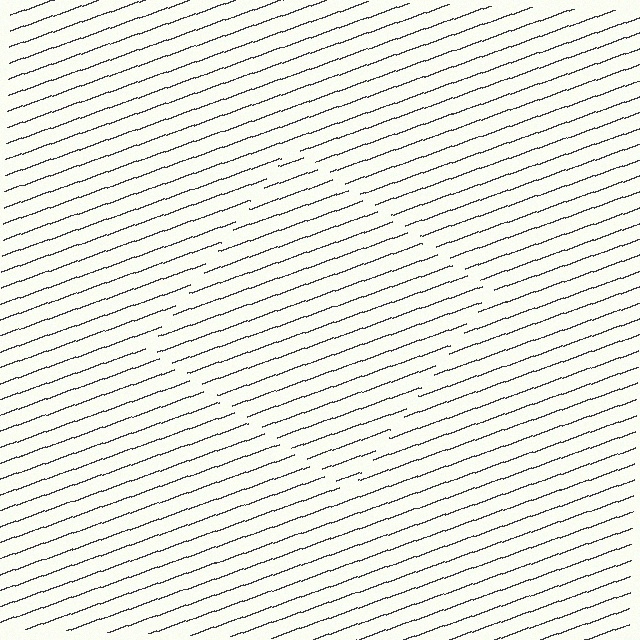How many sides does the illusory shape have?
4 sides — the line-ends trace a square.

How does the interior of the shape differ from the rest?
The interior of the shape contains the same grating, shifted by half a period — the contour is defined by the phase discontinuity where line-ends from the inner and outer gratings abut.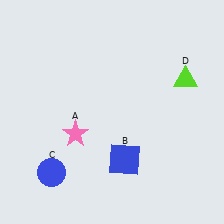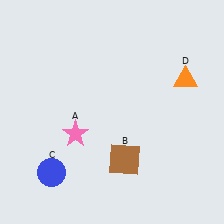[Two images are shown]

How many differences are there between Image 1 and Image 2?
There are 2 differences between the two images.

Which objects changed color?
B changed from blue to brown. D changed from lime to orange.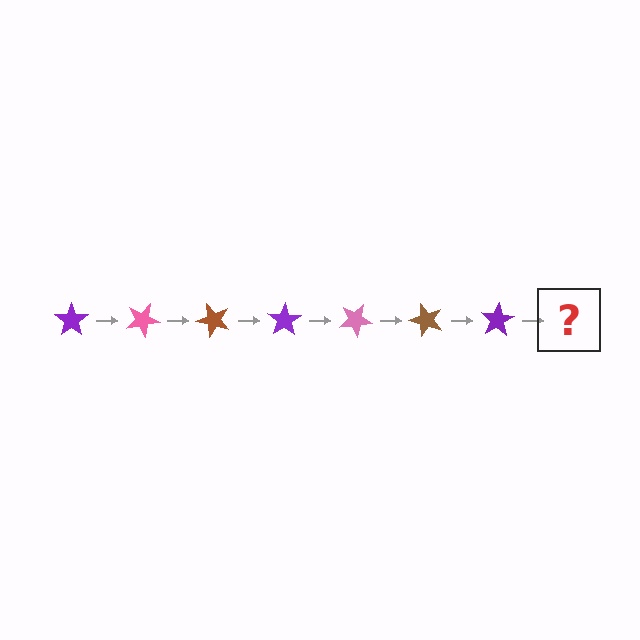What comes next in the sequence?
The next element should be a pink star, rotated 175 degrees from the start.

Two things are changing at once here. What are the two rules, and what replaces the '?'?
The two rules are that it rotates 25 degrees each step and the color cycles through purple, pink, and brown. The '?' should be a pink star, rotated 175 degrees from the start.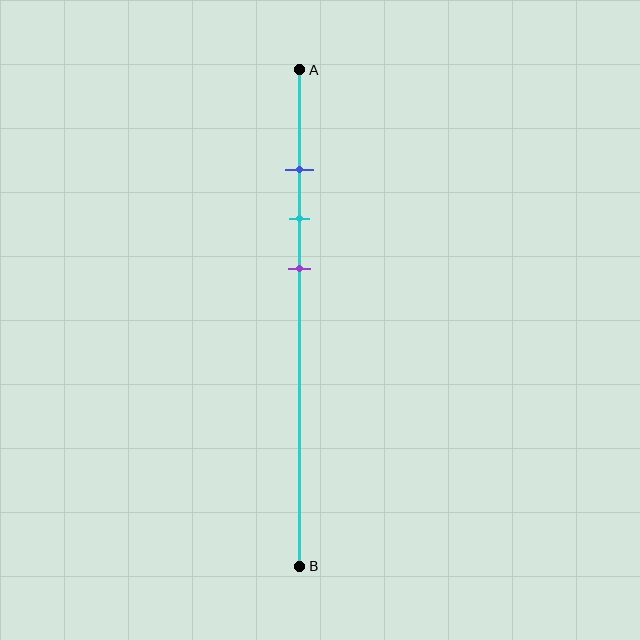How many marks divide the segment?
There are 3 marks dividing the segment.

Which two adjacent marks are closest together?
The blue and cyan marks are the closest adjacent pair.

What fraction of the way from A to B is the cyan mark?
The cyan mark is approximately 30% (0.3) of the way from A to B.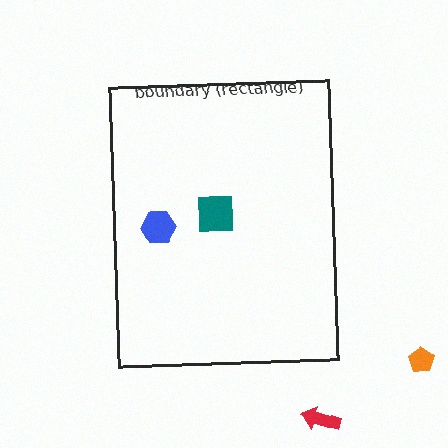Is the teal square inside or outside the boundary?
Inside.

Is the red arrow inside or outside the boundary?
Outside.